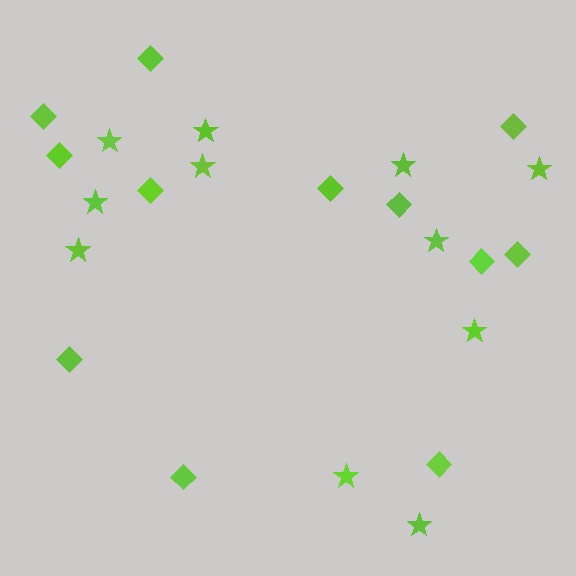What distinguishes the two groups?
There are 2 groups: one group of stars (11) and one group of diamonds (12).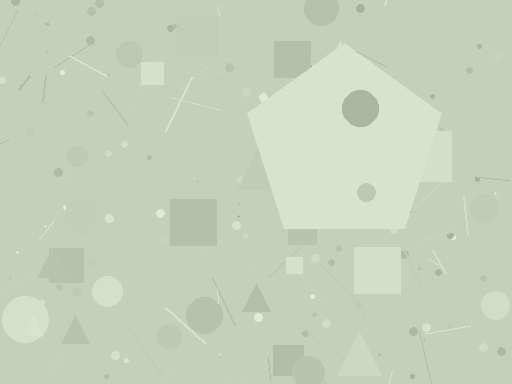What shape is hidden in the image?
A pentagon is hidden in the image.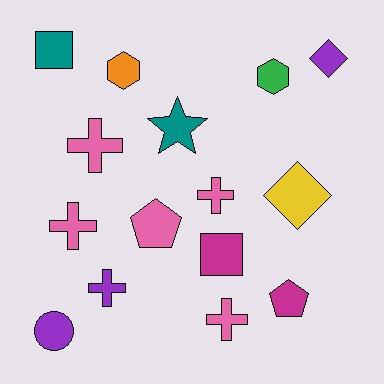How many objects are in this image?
There are 15 objects.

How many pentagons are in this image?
There are 2 pentagons.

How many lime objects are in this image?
There are no lime objects.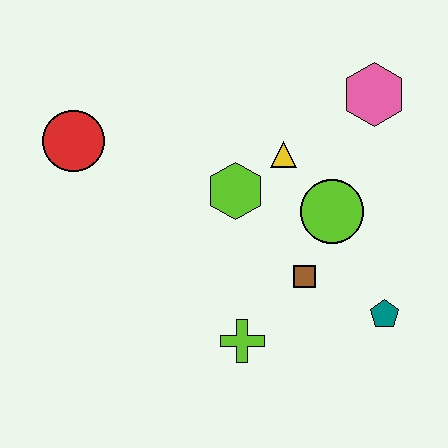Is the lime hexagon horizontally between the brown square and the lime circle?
No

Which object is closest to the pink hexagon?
The yellow triangle is closest to the pink hexagon.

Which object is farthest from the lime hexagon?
The teal pentagon is farthest from the lime hexagon.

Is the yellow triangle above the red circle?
No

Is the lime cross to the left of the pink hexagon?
Yes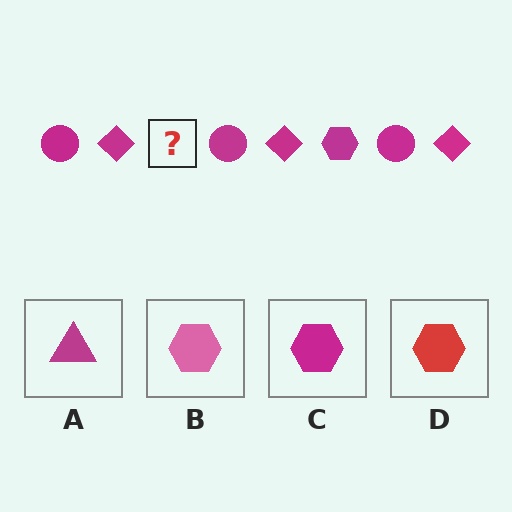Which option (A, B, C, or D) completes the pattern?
C.